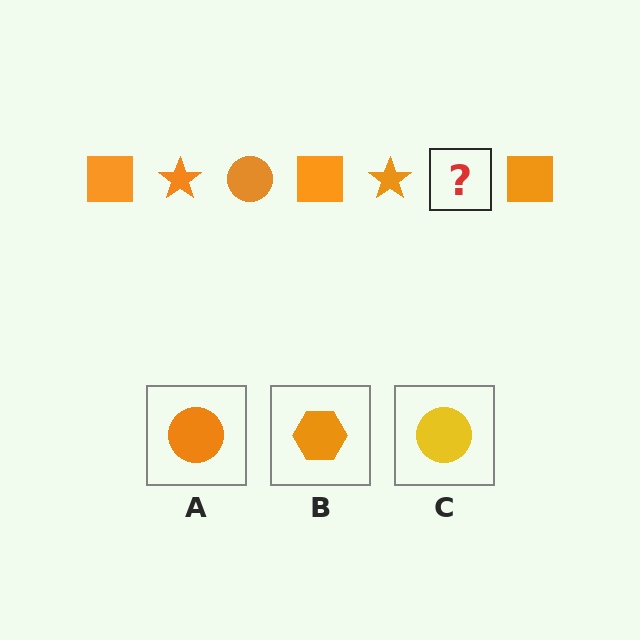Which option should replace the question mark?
Option A.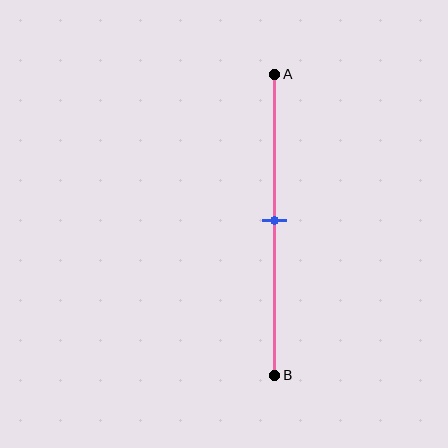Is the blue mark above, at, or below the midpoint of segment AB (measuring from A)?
The blue mark is approximately at the midpoint of segment AB.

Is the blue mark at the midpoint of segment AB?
Yes, the mark is approximately at the midpoint.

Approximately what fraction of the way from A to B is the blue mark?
The blue mark is approximately 50% of the way from A to B.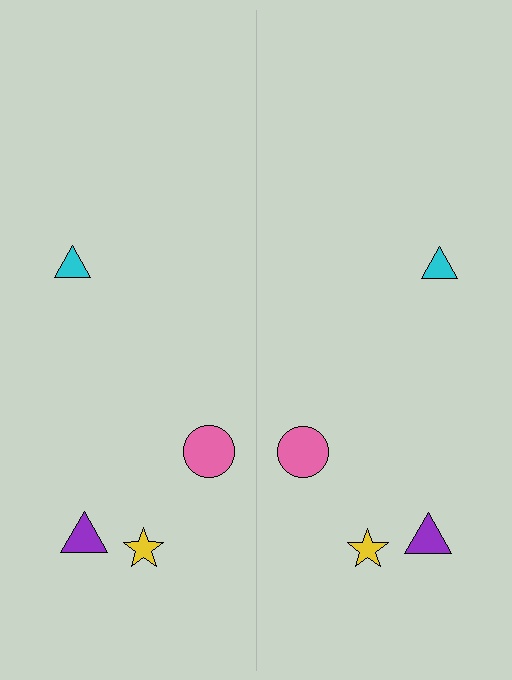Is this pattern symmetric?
Yes, this pattern has bilateral (reflection) symmetry.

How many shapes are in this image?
There are 8 shapes in this image.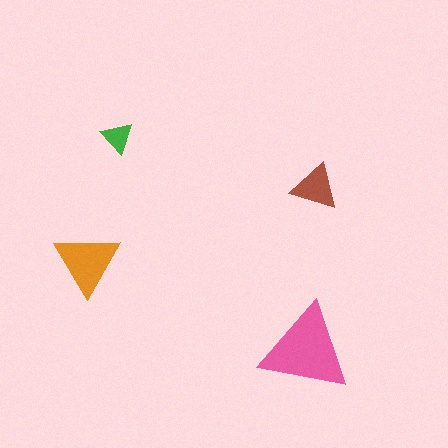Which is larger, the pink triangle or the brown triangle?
The pink one.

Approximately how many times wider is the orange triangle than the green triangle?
About 2 times wider.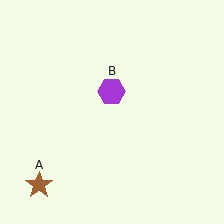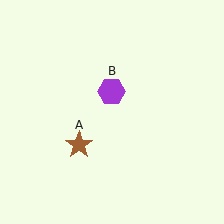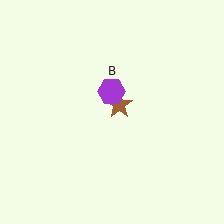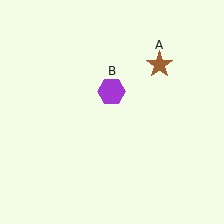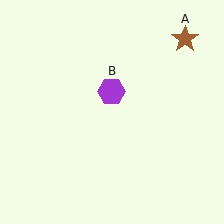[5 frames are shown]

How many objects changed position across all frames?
1 object changed position: brown star (object A).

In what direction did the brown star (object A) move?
The brown star (object A) moved up and to the right.